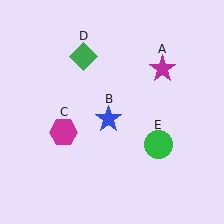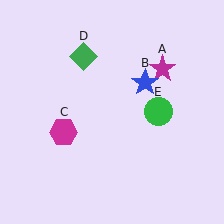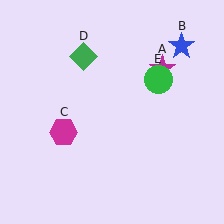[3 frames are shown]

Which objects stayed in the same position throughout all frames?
Magenta star (object A) and magenta hexagon (object C) and green diamond (object D) remained stationary.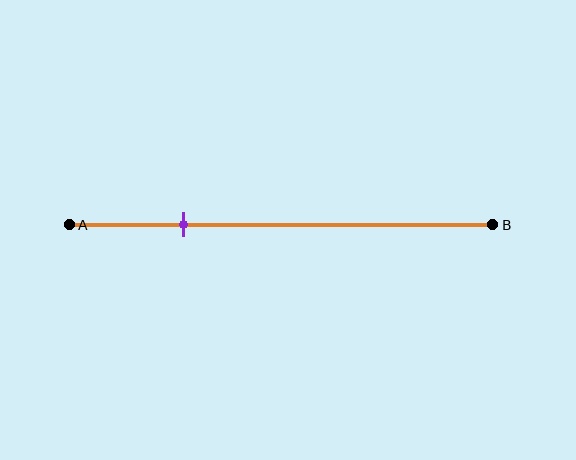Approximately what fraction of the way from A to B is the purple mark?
The purple mark is approximately 25% of the way from A to B.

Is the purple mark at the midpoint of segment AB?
No, the mark is at about 25% from A, not at the 50% midpoint.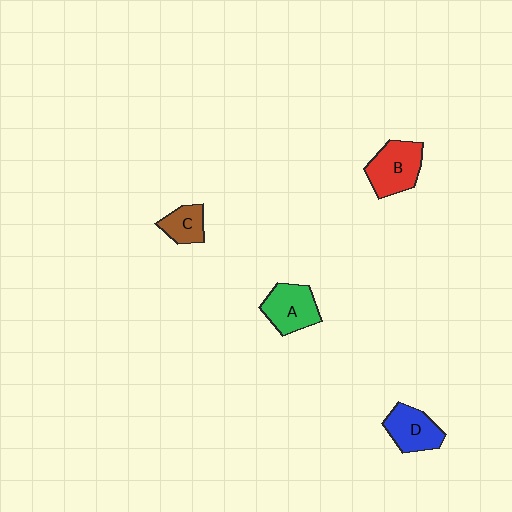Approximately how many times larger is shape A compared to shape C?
Approximately 1.5 times.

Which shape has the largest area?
Shape B (red).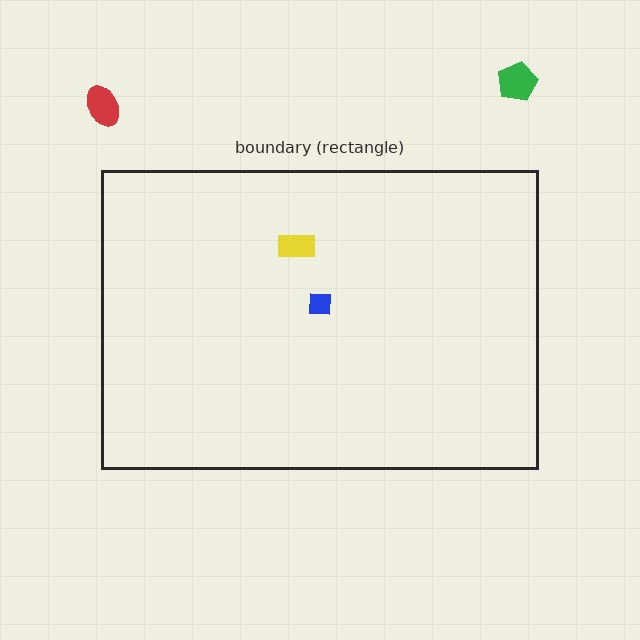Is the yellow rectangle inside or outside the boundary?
Inside.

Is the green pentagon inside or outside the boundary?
Outside.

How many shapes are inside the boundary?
2 inside, 2 outside.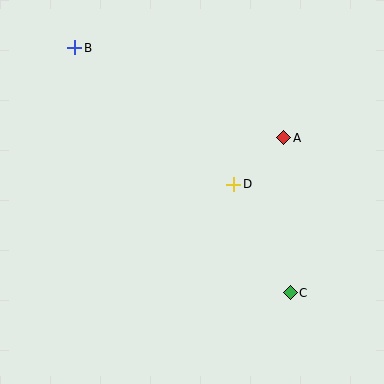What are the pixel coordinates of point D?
Point D is at (234, 184).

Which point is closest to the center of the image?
Point D at (234, 184) is closest to the center.